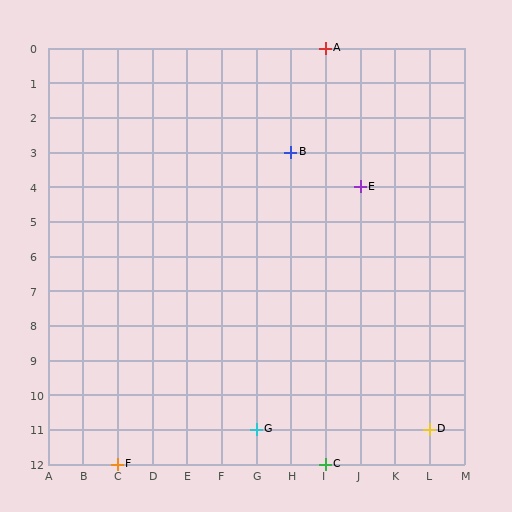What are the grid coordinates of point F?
Point F is at grid coordinates (C, 12).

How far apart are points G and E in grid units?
Points G and E are 3 columns and 7 rows apart (about 7.6 grid units diagonally).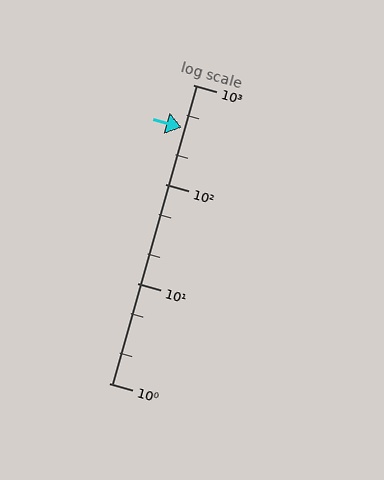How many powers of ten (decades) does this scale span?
The scale spans 3 decades, from 1 to 1000.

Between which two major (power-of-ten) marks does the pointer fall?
The pointer is between 100 and 1000.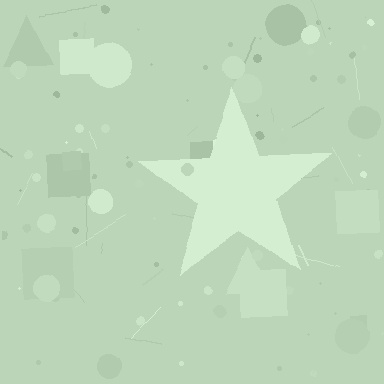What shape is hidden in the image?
A star is hidden in the image.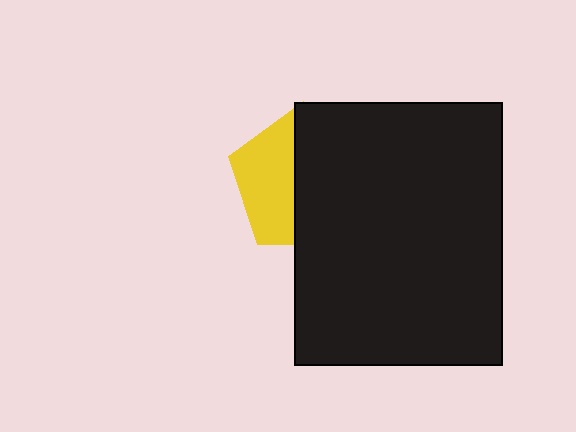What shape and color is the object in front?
The object in front is a black rectangle.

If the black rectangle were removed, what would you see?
You would see the complete yellow pentagon.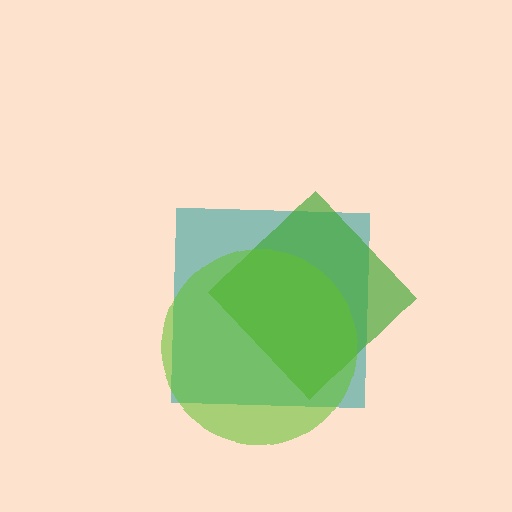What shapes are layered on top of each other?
The layered shapes are: a teal square, a green diamond, a lime circle.